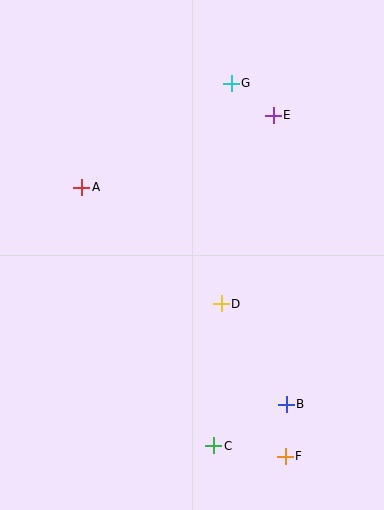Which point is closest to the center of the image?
Point D at (221, 304) is closest to the center.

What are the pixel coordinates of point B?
Point B is at (286, 404).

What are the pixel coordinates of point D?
Point D is at (221, 304).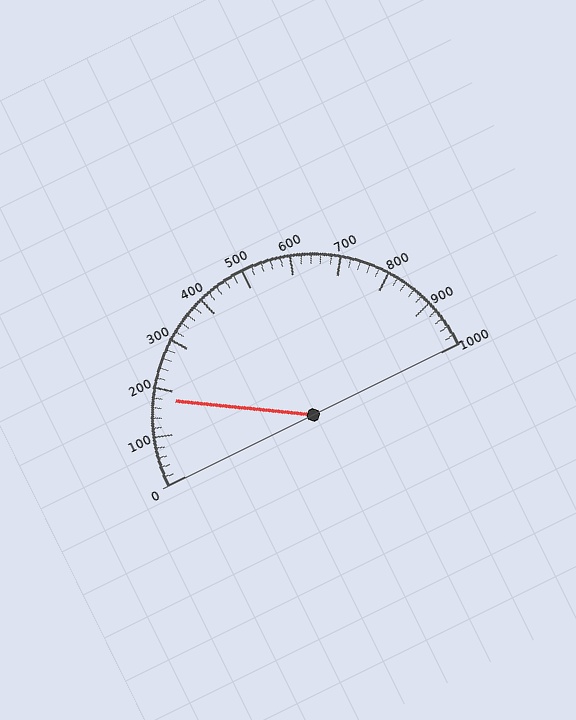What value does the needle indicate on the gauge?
The needle indicates approximately 180.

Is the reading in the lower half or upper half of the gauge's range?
The reading is in the lower half of the range (0 to 1000).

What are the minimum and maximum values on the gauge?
The gauge ranges from 0 to 1000.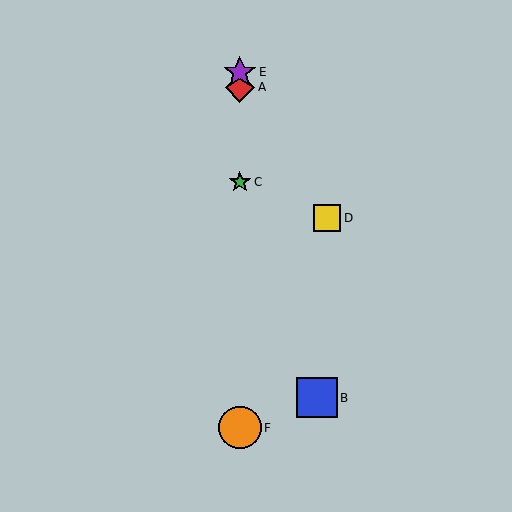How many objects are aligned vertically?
4 objects (A, C, E, F) are aligned vertically.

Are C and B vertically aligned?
No, C is at x≈240 and B is at x≈317.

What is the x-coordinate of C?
Object C is at x≈240.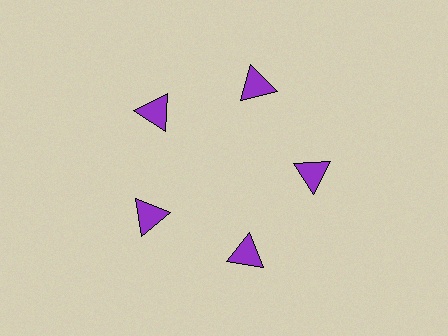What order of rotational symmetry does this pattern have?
This pattern has 5-fold rotational symmetry.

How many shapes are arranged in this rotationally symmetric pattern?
There are 5 shapes, arranged in 5 groups of 1.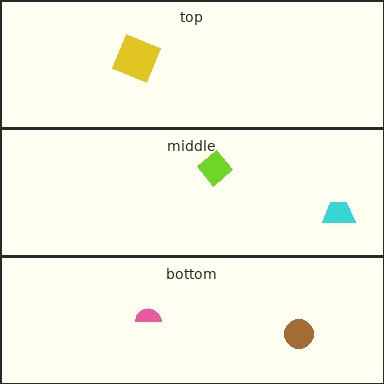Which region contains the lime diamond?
The middle region.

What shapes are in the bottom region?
The brown circle, the pink semicircle.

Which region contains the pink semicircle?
The bottom region.